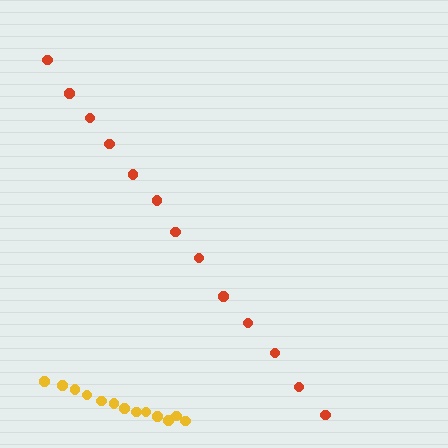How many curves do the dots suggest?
There are 2 distinct paths.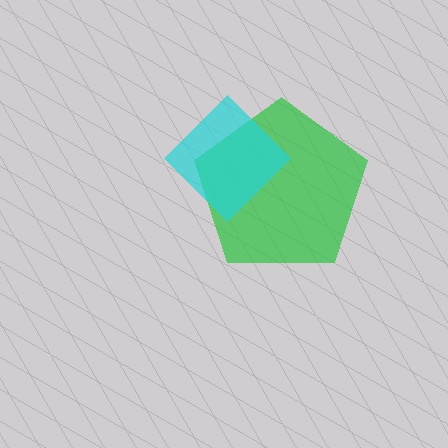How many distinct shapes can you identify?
There are 2 distinct shapes: a green pentagon, a cyan diamond.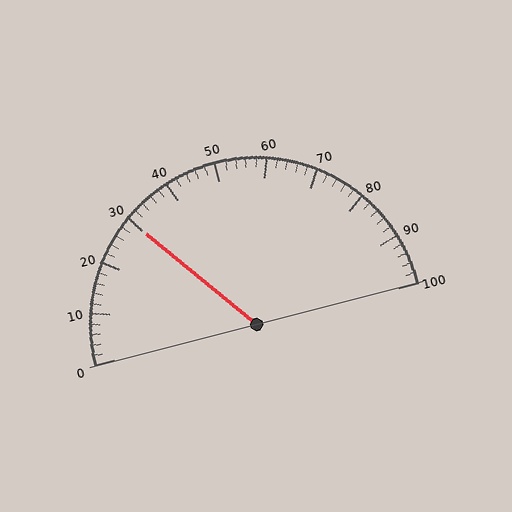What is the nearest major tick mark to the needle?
The nearest major tick mark is 30.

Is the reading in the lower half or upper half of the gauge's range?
The reading is in the lower half of the range (0 to 100).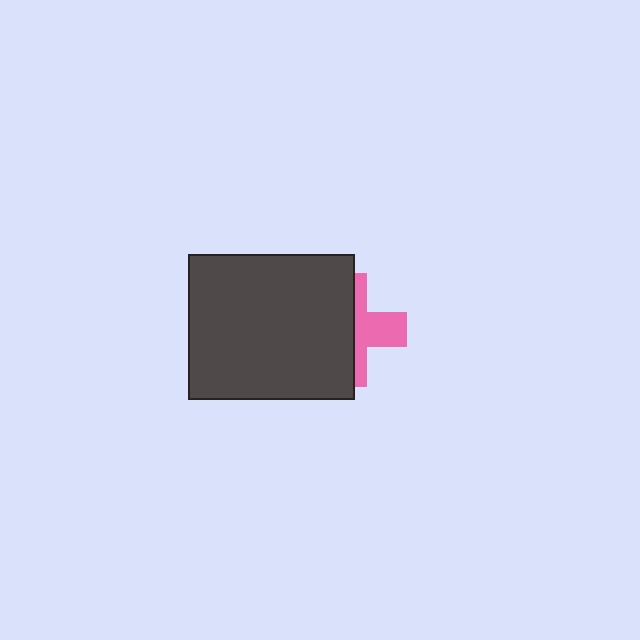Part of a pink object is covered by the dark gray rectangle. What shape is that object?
It is a cross.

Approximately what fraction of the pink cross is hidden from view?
Roughly 60% of the pink cross is hidden behind the dark gray rectangle.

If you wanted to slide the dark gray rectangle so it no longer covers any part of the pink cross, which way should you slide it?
Slide it left — that is the most direct way to separate the two shapes.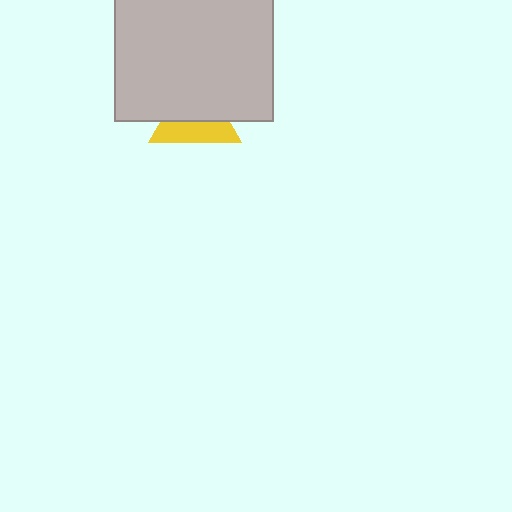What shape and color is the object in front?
The object in front is a light gray square.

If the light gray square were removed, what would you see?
You would see the complete yellow triangle.